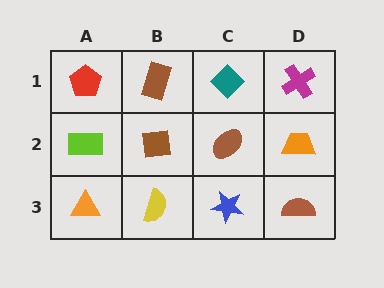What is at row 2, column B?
A brown square.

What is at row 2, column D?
An orange trapezoid.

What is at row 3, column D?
A brown semicircle.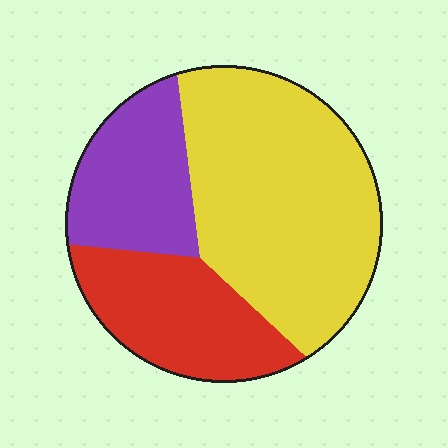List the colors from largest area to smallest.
From largest to smallest: yellow, red, purple.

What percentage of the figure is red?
Red takes up between a sixth and a third of the figure.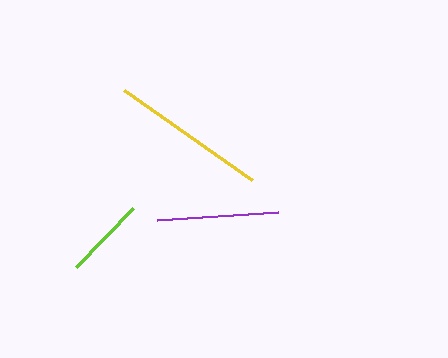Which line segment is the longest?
The yellow line is the longest at approximately 156 pixels.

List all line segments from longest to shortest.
From longest to shortest: yellow, purple, lime.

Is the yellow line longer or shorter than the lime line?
The yellow line is longer than the lime line.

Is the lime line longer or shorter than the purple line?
The purple line is longer than the lime line.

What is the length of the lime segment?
The lime segment is approximately 82 pixels long.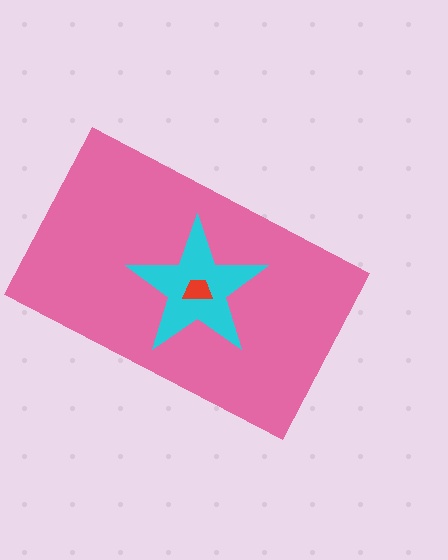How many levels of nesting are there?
3.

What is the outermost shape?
The pink rectangle.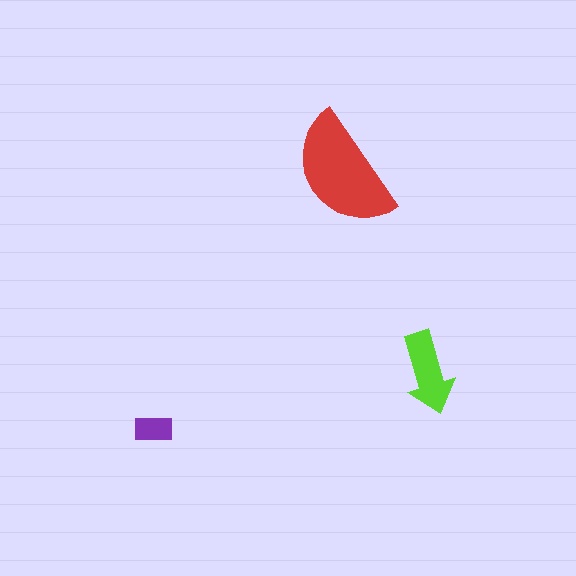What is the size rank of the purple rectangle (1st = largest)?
3rd.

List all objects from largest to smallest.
The red semicircle, the lime arrow, the purple rectangle.